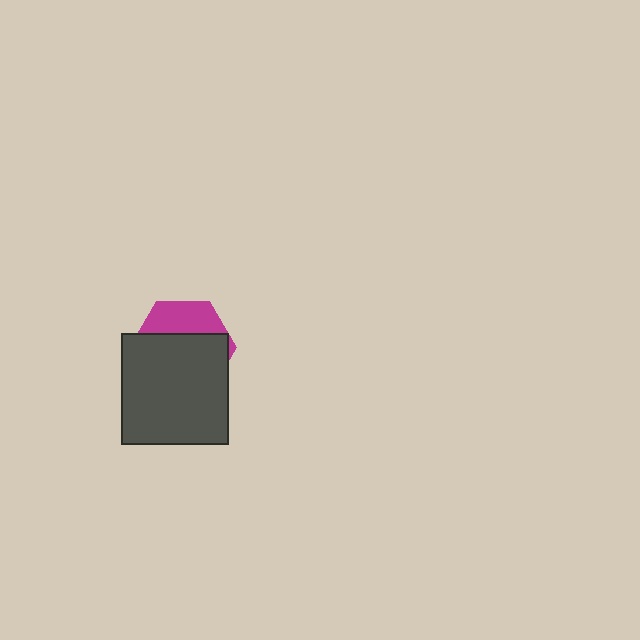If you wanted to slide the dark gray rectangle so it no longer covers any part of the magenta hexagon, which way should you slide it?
Slide it down — that is the most direct way to separate the two shapes.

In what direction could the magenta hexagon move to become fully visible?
The magenta hexagon could move up. That would shift it out from behind the dark gray rectangle entirely.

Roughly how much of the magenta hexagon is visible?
A small part of it is visible (roughly 33%).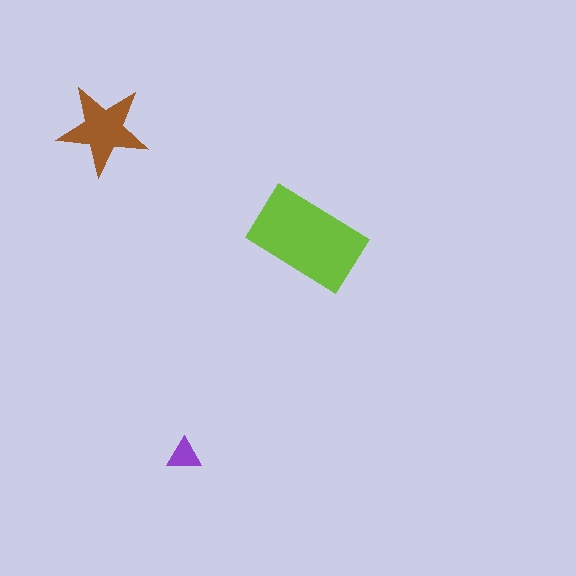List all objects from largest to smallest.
The lime rectangle, the brown star, the purple triangle.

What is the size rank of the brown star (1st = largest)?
2nd.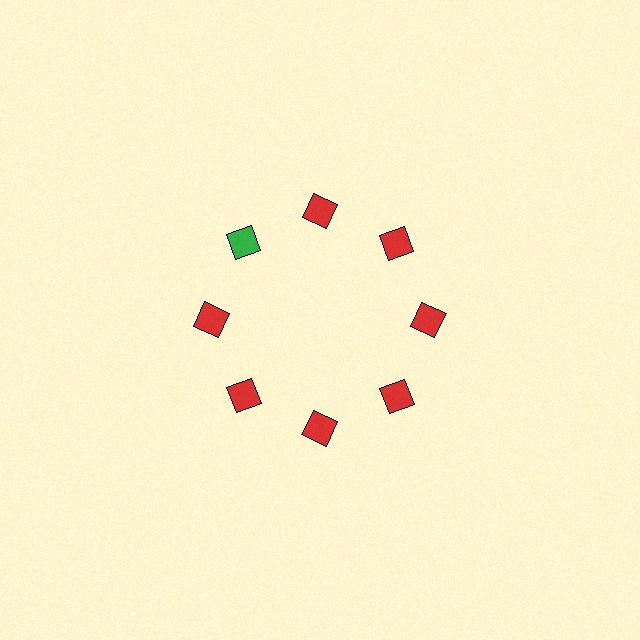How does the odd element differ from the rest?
It has a different color: green instead of red.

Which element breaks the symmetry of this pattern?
The green diamond at roughly the 10 o'clock position breaks the symmetry. All other shapes are red diamonds.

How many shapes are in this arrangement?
There are 8 shapes arranged in a ring pattern.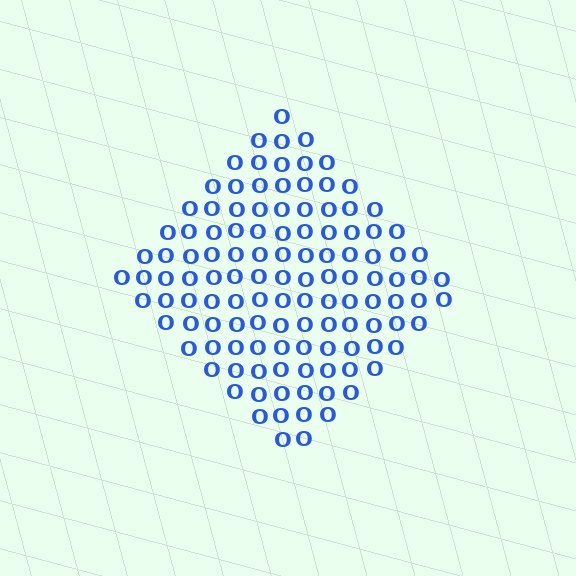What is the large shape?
The large shape is a diamond.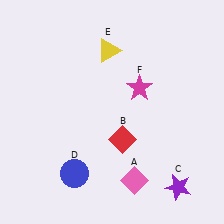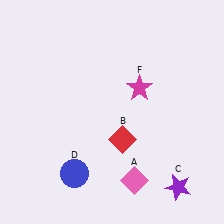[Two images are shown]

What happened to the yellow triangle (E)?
The yellow triangle (E) was removed in Image 2. It was in the top-left area of Image 1.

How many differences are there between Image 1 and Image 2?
There is 1 difference between the two images.